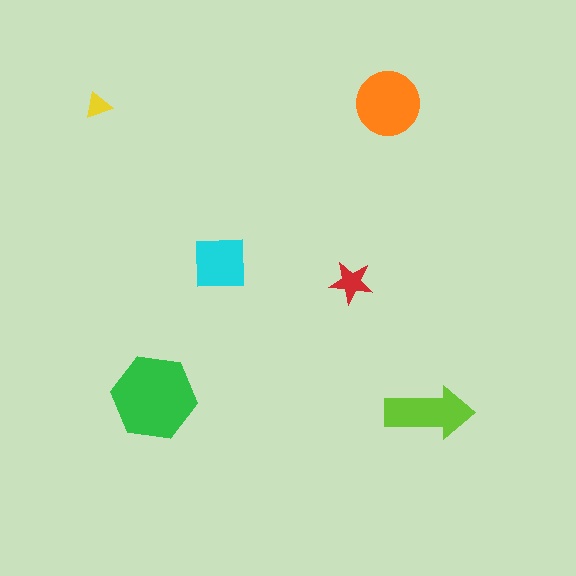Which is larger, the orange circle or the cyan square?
The orange circle.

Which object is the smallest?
The yellow triangle.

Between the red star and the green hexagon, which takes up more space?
The green hexagon.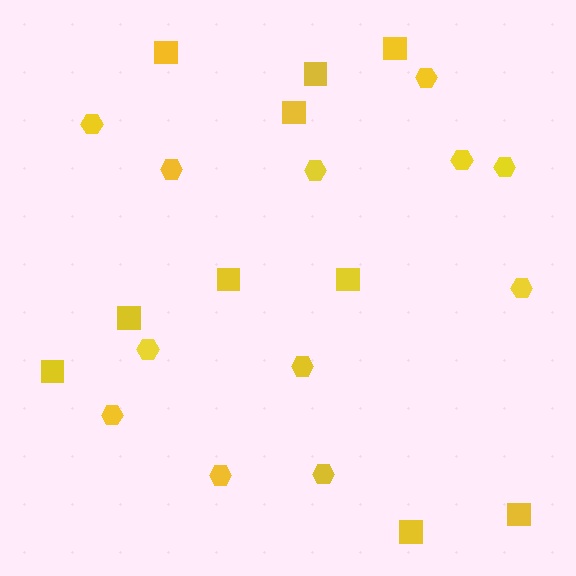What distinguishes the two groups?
There are 2 groups: one group of squares (10) and one group of hexagons (12).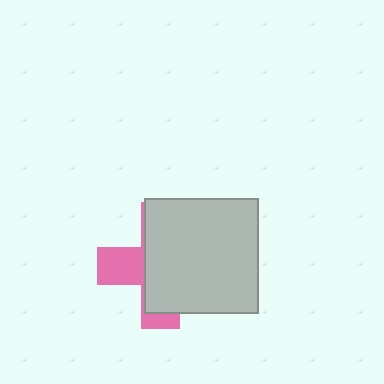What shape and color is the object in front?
The object in front is a light gray square.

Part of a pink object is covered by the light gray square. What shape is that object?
It is a cross.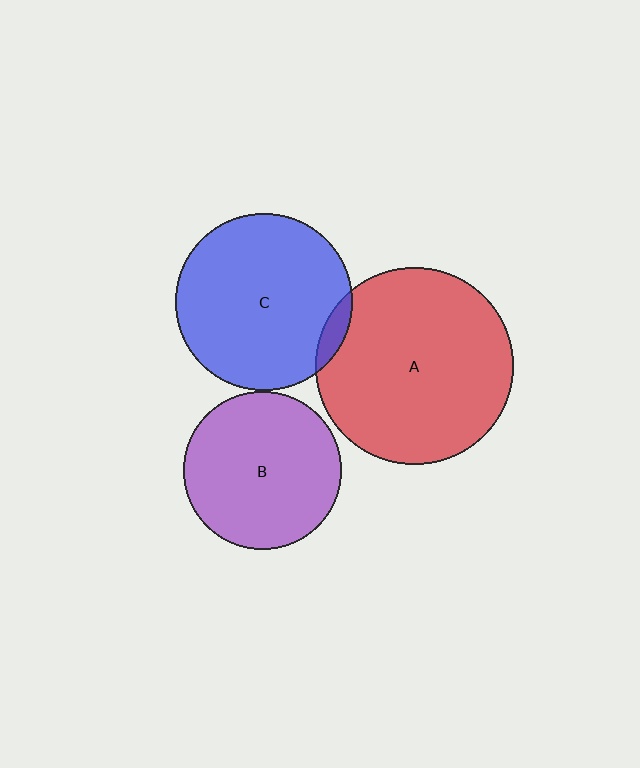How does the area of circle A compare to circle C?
Approximately 1.2 times.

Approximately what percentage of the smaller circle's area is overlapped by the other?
Approximately 5%.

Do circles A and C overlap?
Yes.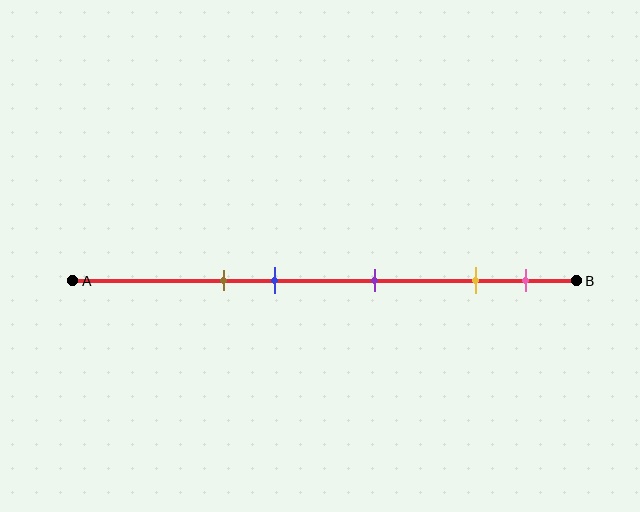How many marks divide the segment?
There are 5 marks dividing the segment.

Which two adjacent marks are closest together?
The yellow and pink marks are the closest adjacent pair.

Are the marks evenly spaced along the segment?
No, the marks are not evenly spaced.